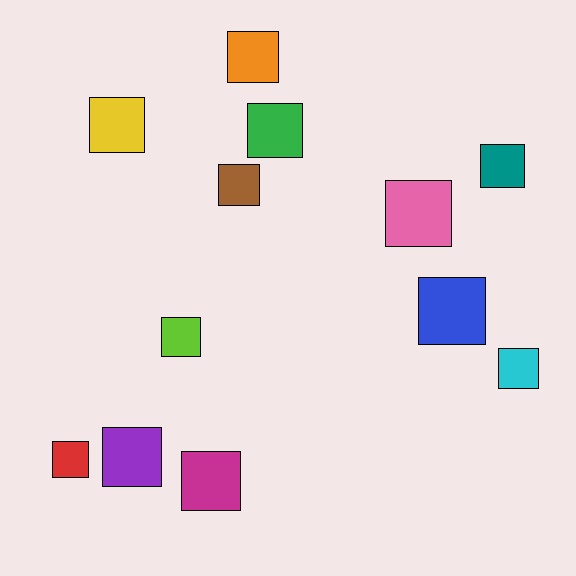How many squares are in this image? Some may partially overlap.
There are 12 squares.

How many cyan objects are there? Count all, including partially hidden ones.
There is 1 cyan object.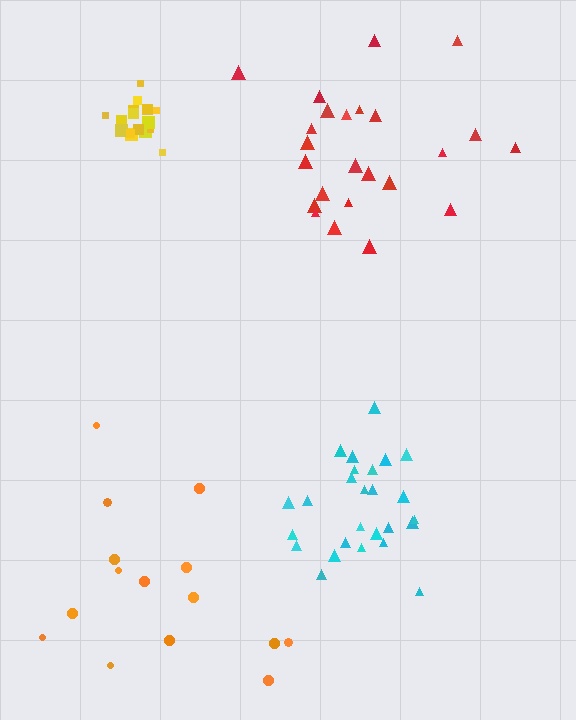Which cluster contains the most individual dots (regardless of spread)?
Cyan (27).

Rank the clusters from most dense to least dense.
yellow, cyan, red, orange.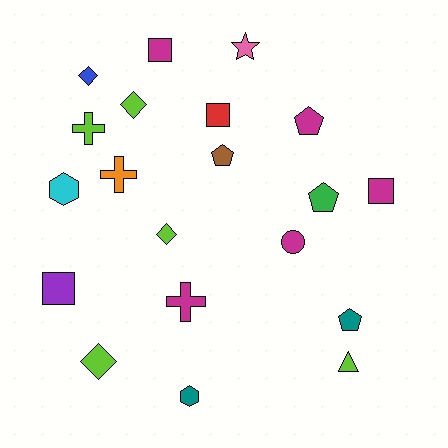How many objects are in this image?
There are 20 objects.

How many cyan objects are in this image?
There is 1 cyan object.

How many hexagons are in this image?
There are 2 hexagons.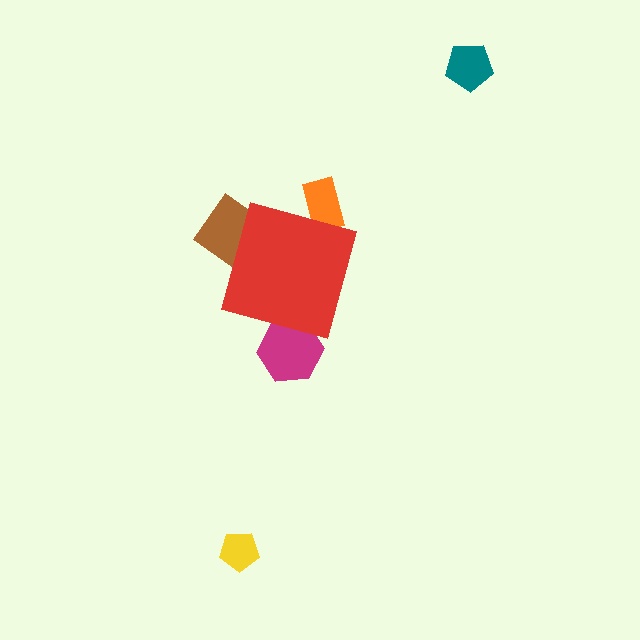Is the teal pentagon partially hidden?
No, the teal pentagon is fully visible.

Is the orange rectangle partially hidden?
Yes, the orange rectangle is partially hidden behind the red diamond.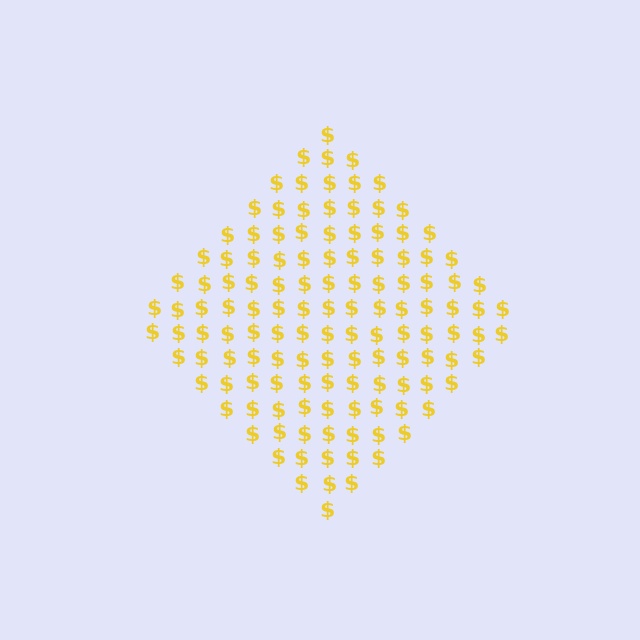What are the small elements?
The small elements are dollar signs.